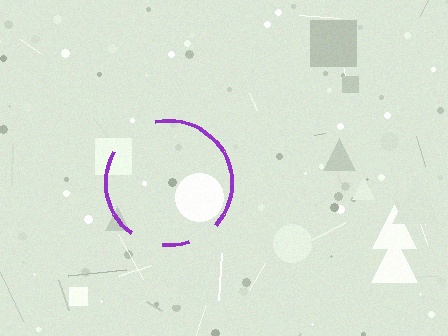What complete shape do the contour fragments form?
The contour fragments form a circle.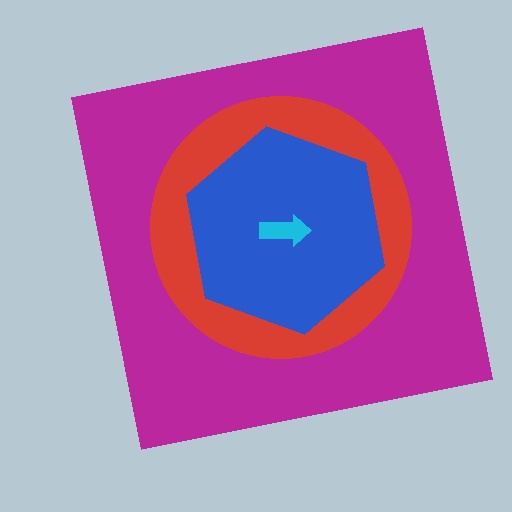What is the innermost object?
The cyan arrow.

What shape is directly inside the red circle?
The blue hexagon.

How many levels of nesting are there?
4.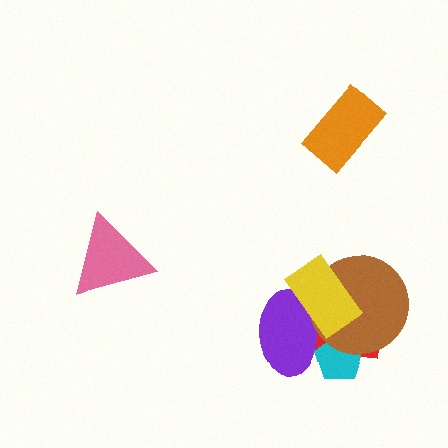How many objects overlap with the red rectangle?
4 objects overlap with the red rectangle.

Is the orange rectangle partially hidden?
No, no other shape covers it.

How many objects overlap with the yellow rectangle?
3 objects overlap with the yellow rectangle.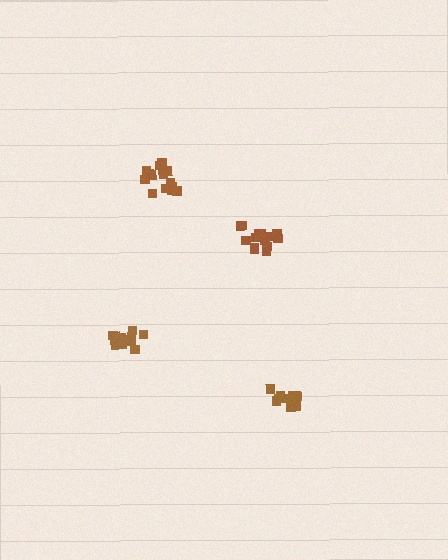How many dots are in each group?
Group 1: 16 dots, Group 2: 12 dots, Group 3: 14 dots, Group 4: 14 dots (56 total).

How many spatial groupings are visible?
There are 4 spatial groupings.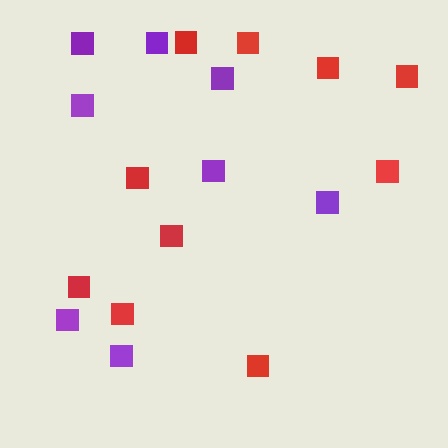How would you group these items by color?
There are 2 groups: one group of red squares (10) and one group of purple squares (8).